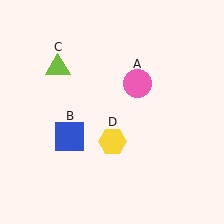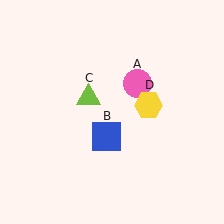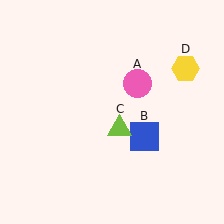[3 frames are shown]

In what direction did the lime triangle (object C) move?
The lime triangle (object C) moved down and to the right.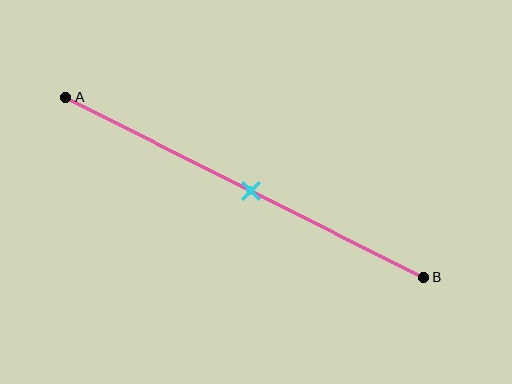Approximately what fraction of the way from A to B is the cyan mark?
The cyan mark is approximately 50% of the way from A to B.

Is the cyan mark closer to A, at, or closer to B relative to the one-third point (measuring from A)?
The cyan mark is closer to point B than the one-third point of segment AB.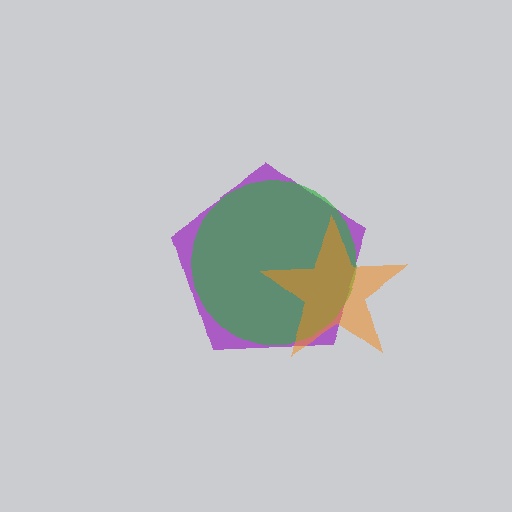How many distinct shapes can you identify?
There are 3 distinct shapes: a purple pentagon, a green circle, an orange star.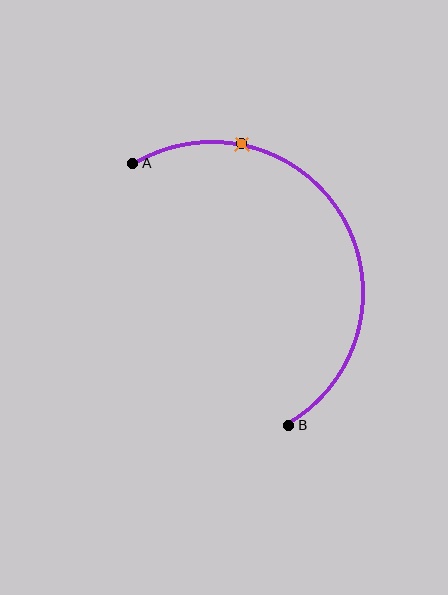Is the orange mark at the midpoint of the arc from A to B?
No. The orange mark lies on the arc but is closer to endpoint A. The arc midpoint would be at the point on the curve equidistant along the arc from both A and B.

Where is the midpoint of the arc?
The arc midpoint is the point on the curve farthest from the straight line joining A and B. It sits to the right of that line.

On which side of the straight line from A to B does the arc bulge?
The arc bulges to the right of the straight line connecting A and B.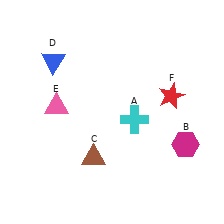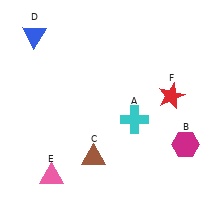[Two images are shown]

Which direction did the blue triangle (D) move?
The blue triangle (D) moved up.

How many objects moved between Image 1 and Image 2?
2 objects moved between the two images.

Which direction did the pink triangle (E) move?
The pink triangle (E) moved down.